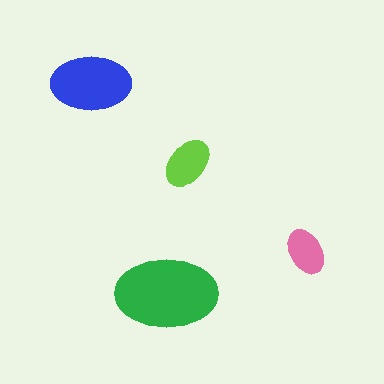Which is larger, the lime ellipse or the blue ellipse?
The blue one.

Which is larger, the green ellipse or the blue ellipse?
The green one.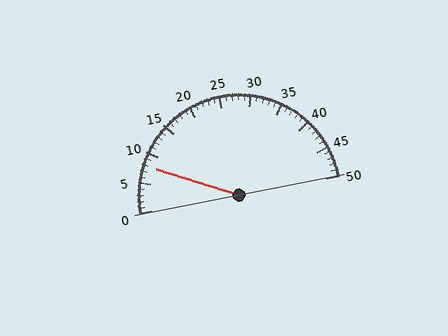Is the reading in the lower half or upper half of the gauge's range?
The reading is in the lower half of the range (0 to 50).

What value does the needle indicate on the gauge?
The needle indicates approximately 8.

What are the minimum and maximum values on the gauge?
The gauge ranges from 0 to 50.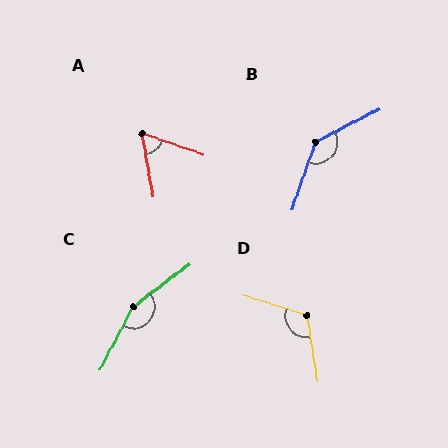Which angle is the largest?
C, at approximately 154 degrees.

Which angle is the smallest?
A, at approximately 61 degrees.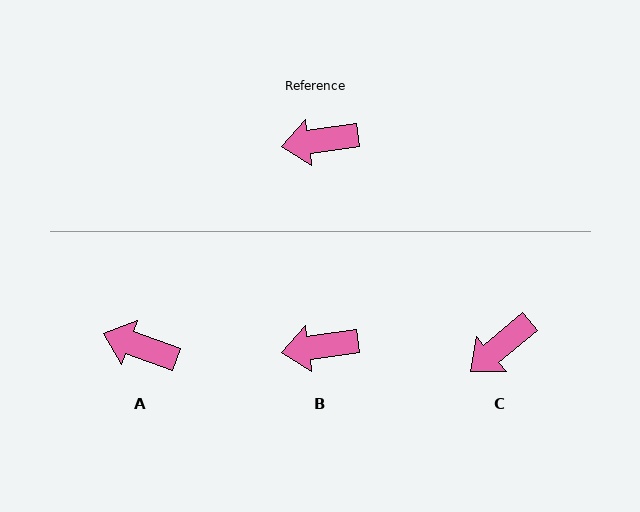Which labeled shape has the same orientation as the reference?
B.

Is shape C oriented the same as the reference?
No, it is off by about 32 degrees.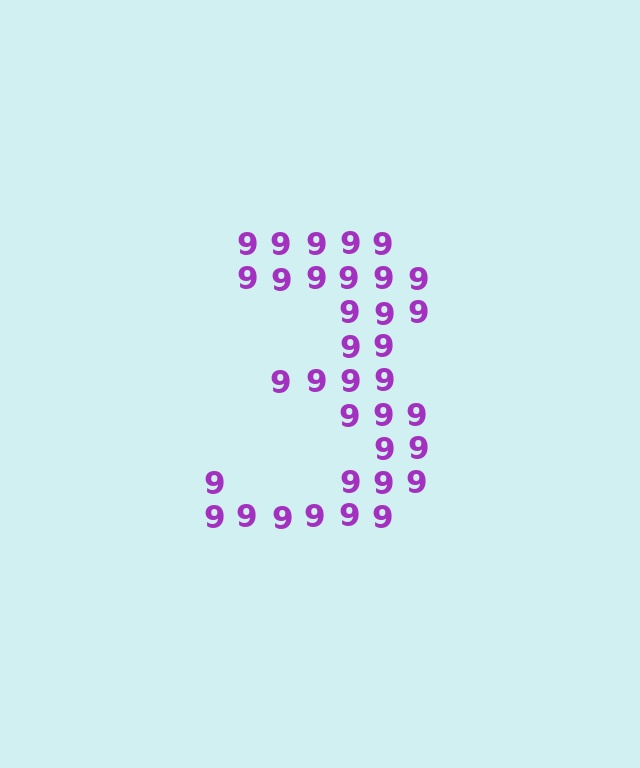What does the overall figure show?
The overall figure shows the digit 3.